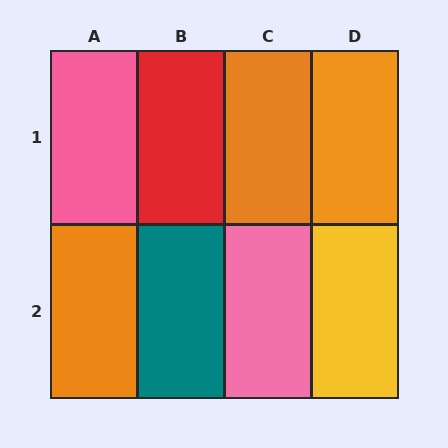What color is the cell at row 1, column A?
Pink.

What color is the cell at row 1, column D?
Orange.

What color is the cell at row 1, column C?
Orange.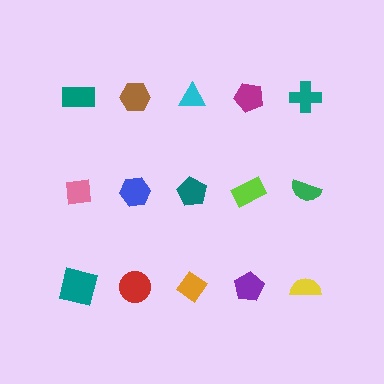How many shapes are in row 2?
5 shapes.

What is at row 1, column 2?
A brown hexagon.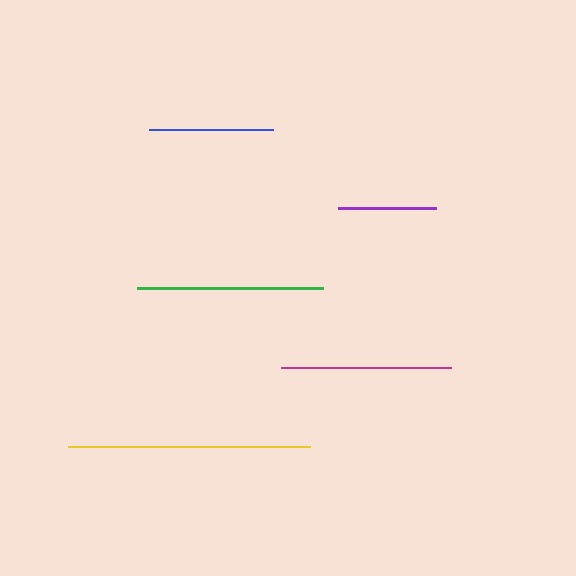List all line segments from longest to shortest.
From longest to shortest: yellow, green, magenta, blue, purple.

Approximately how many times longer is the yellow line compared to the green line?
The yellow line is approximately 1.3 times the length of the green line.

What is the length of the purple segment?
The purple segment is approximately 98 pixels long.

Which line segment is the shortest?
The purple line is the shortest at approximately 98 pixels.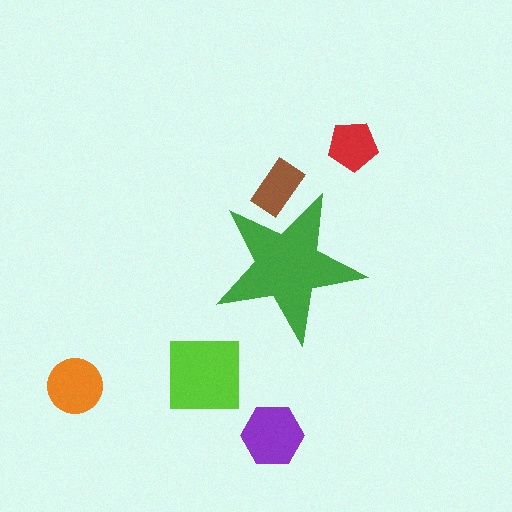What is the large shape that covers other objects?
A green star.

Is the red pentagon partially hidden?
No, the red pentagon is fully visible.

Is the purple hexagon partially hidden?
No, the purple hexagon is fully visible.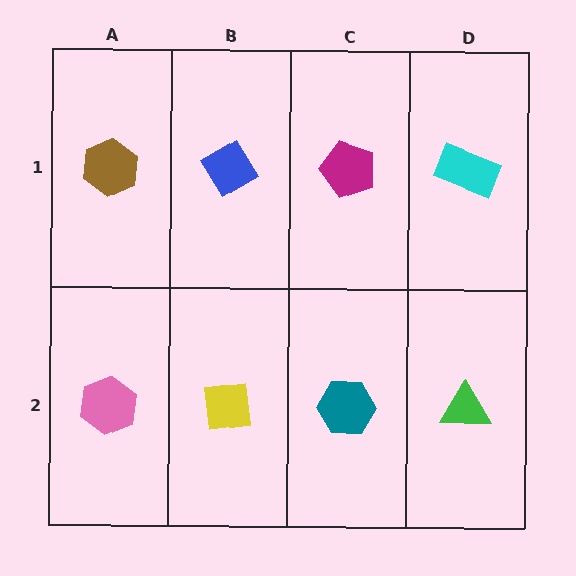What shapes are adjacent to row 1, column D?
A green triangle (row 2, column D), a magenta pentagon (row 1, column C).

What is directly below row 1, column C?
A teal hexagon.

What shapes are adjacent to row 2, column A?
A brown hexagon (row 1, column A), a yellow square (row 2, column B).